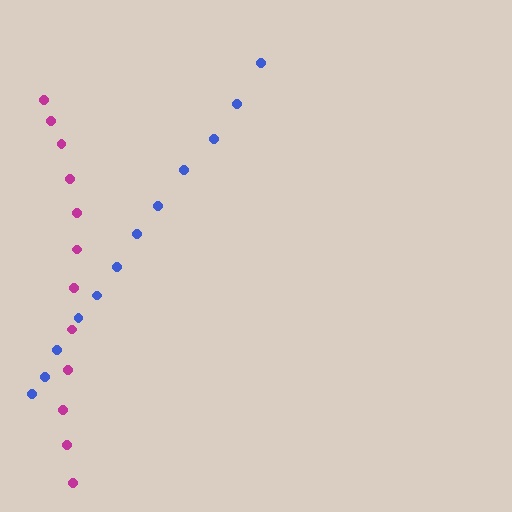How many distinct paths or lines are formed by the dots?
There are 2 distinct paths.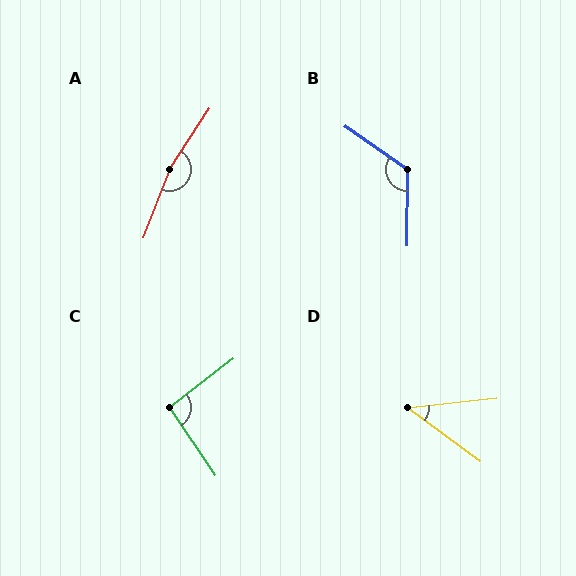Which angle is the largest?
A, at approximately 168 degrees.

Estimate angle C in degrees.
Approximately 93 degrees.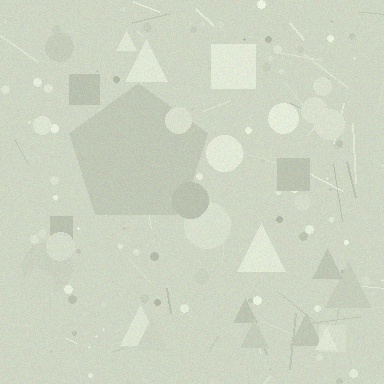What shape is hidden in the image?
A pentagon is hidden in the image.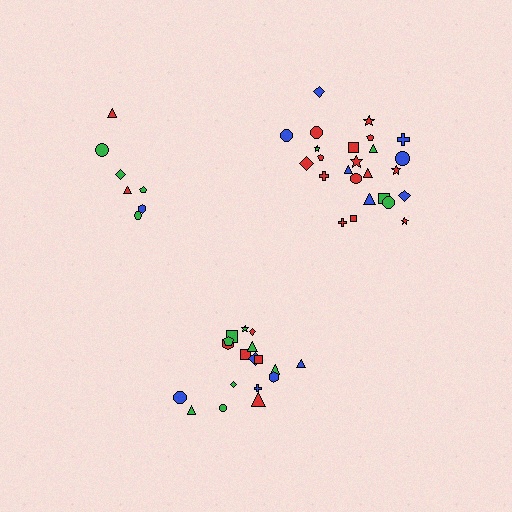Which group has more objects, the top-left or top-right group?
The top-right group.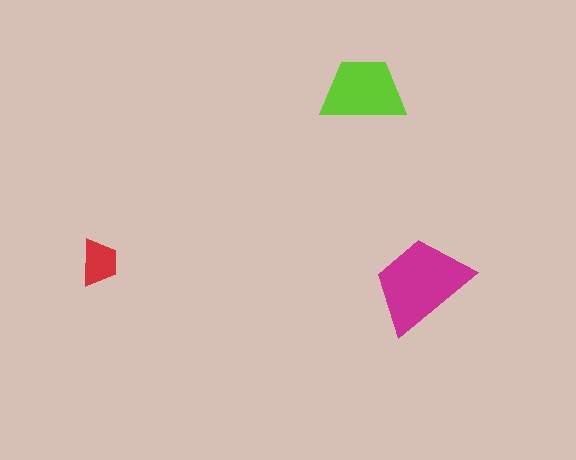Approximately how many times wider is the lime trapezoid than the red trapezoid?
About 2 times wider.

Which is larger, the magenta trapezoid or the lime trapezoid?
The magenta one.